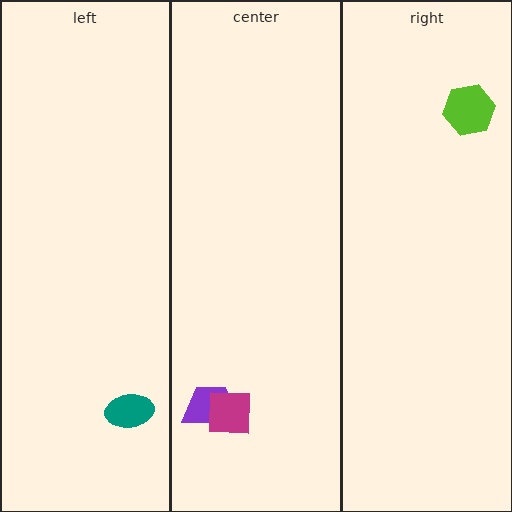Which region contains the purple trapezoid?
The center region.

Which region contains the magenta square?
The center region.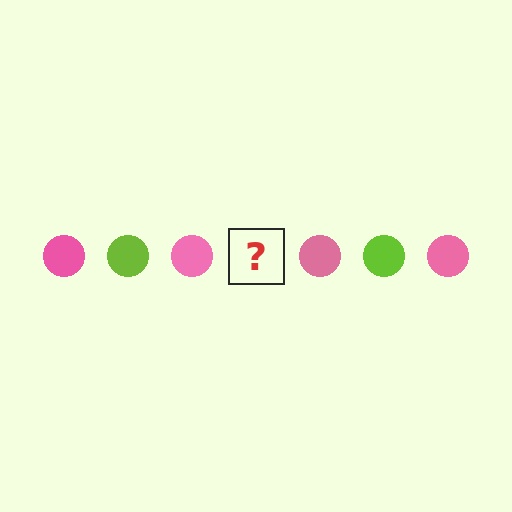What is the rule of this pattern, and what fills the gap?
The rule is that the pattern cycles through pink, lime circles. The gap should be filled with a lime circle.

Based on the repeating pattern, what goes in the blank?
The blank should be a lime circle.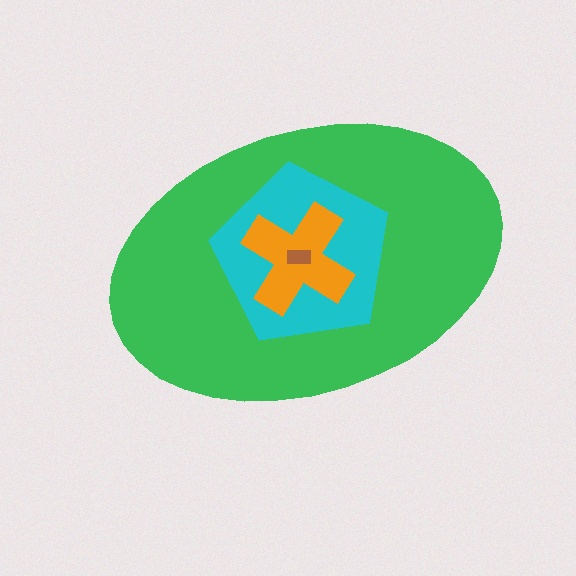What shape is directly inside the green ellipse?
The cyan pentagon.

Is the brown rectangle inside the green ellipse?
Yes.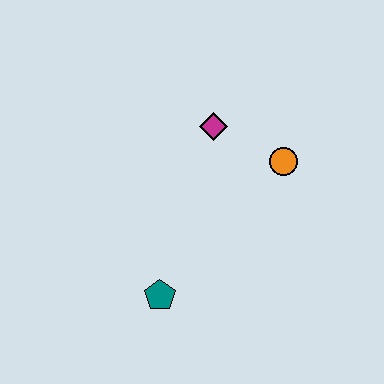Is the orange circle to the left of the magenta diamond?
No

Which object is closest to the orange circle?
The magenta diamond is closest to the orange circle.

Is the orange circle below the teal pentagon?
No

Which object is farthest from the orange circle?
The teal pentagon is farthest from the orange circle.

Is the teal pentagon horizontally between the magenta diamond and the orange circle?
No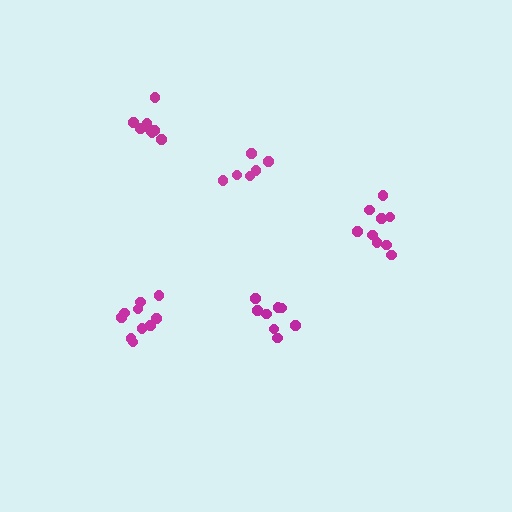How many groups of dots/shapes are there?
There are 5 groups.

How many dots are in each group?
Group 1: 10 dots, Group 2: 8 dots, Group 3: 6 dots, Group 4: 9 dots, Group 5: 9 dots (42 total).